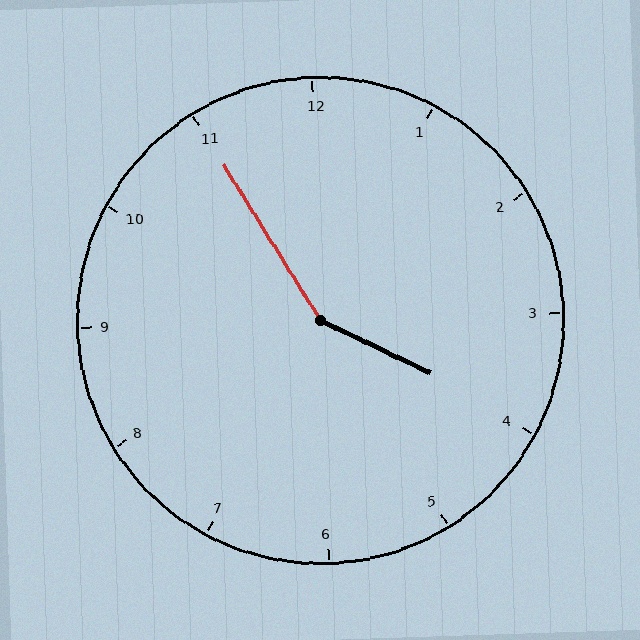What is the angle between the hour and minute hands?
Approximately 148 degrees.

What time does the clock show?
3:55.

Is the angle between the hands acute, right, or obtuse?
It is obtuse.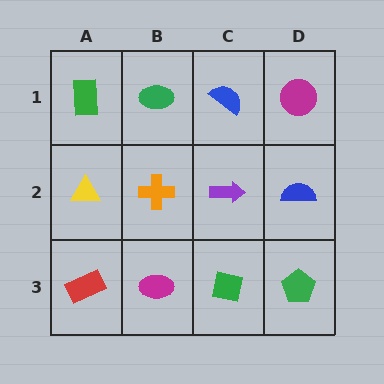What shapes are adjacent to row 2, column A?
A green rectangle (row 1, column A), a red rectangle (row 3, column A), an orange cross (row 2, column B).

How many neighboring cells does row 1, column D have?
2.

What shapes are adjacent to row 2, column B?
A green ellipse (row 1, column B), a magenta ellipse (row 3, column B), a yellow triangle (row 2, column A), a purple arrow (row 2, column C).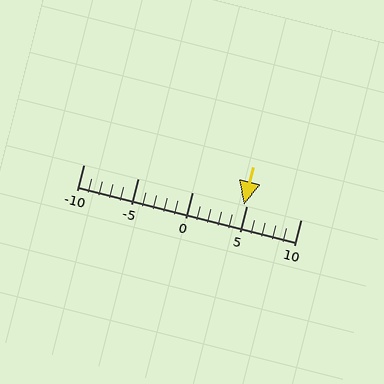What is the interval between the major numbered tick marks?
The major tick marks are spaced 5 units apart.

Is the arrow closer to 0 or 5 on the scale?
The arrow is closer to 5.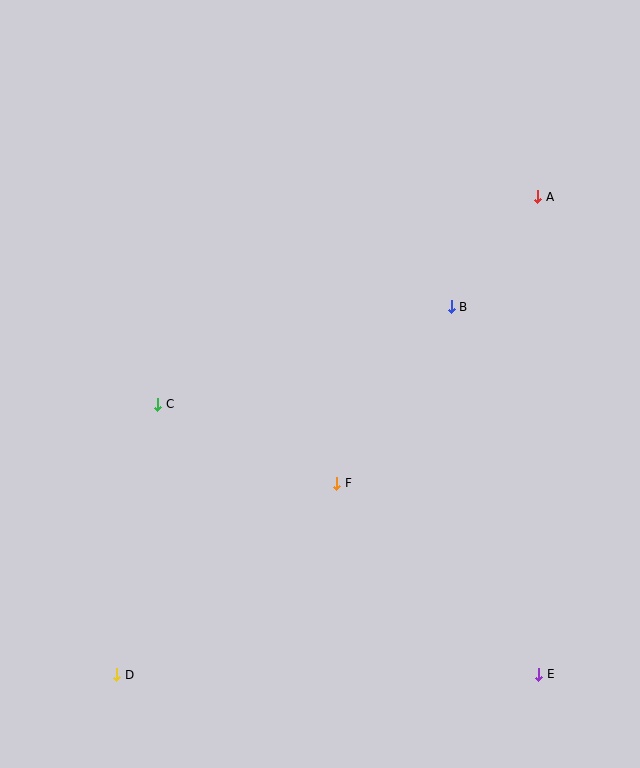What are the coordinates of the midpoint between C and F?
The midpoint between C and F is at (247, 444).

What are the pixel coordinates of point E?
Point E is at (539, 674).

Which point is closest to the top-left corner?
Point C is closest to the top-left corner.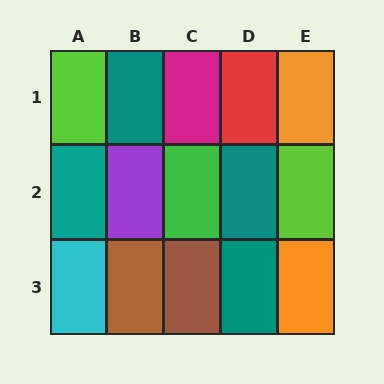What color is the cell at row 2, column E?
Lime.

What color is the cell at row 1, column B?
Teal.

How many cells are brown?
2 cells are brown.